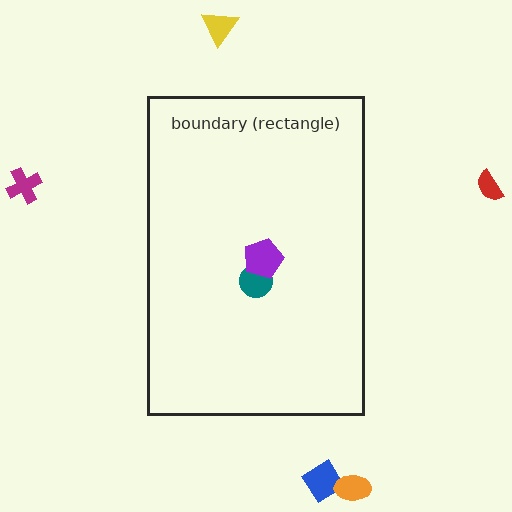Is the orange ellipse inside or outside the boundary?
Outside.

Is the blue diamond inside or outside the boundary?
Outside.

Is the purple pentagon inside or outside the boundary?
Inside.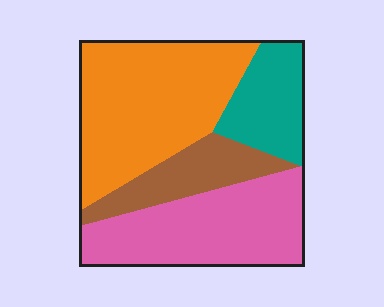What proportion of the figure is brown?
Brown covers around 15% of the figure.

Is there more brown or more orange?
Orange.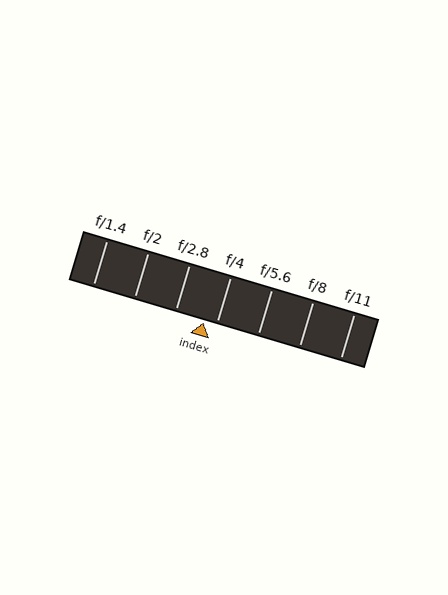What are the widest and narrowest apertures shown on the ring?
The widest aperture shown is f/1.4 and the narrowest is f/11.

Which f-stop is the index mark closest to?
The index mark is closest to f/4.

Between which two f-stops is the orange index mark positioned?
The index mark is between f/2.8 and f/4.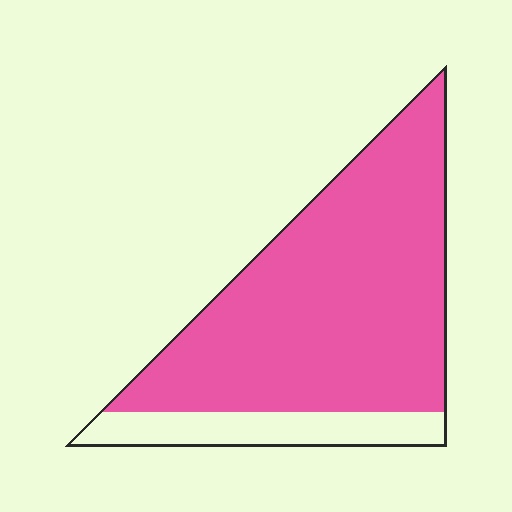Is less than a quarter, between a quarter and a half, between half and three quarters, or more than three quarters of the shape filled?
More than three quarters.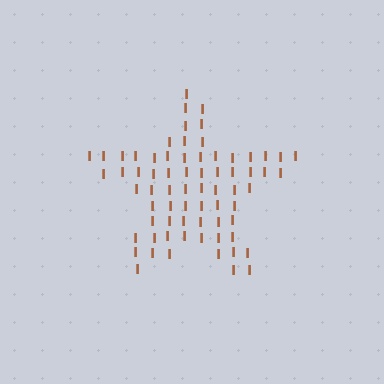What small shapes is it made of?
It is made of small letter I's.